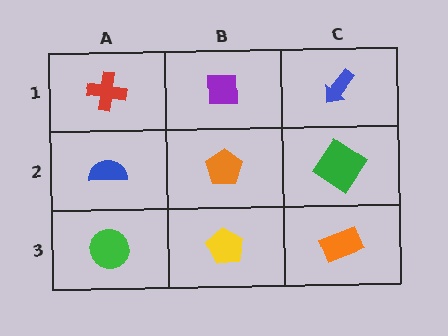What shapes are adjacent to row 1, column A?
A blue semicircle (row 2, column A), a purple square (row 1, column B).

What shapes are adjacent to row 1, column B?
An orange pentagon (row 2, column B), a red cross (row 1, column A), a blue arrow (row 1, column C).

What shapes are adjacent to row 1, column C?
A green diamond (row 2, column C), a purple square (row 1, column B).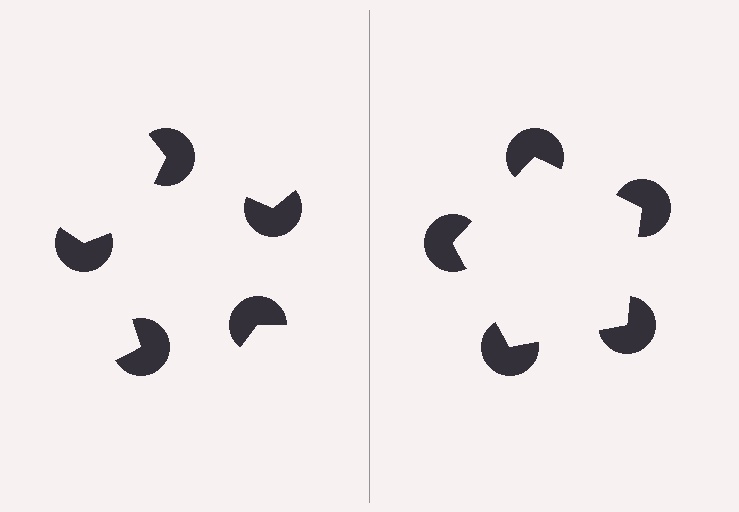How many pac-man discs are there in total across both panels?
10 — 5 on each side.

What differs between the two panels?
The pac-man discs are positioned identically on both sides; only the wedge orientations differ. On the right they align to a pentagon; on the left they are misaligned.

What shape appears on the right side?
An illusory pentagon.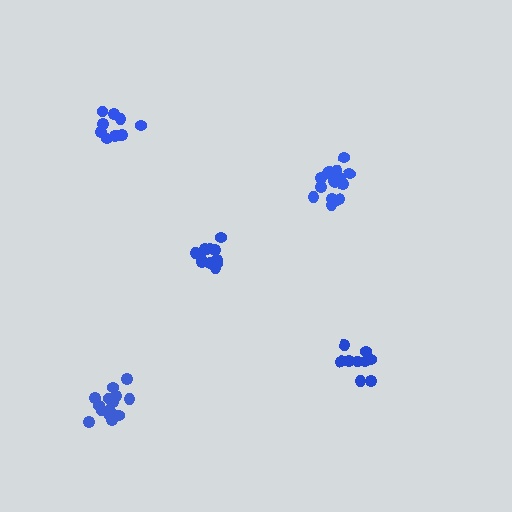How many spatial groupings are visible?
There are 5 spatial groupings.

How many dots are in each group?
Group 1: 13 dots, Group 2: 15 dots, Group 3: 15 dots, Group 4: 9 dots, Group 5: 10 dots (62 total).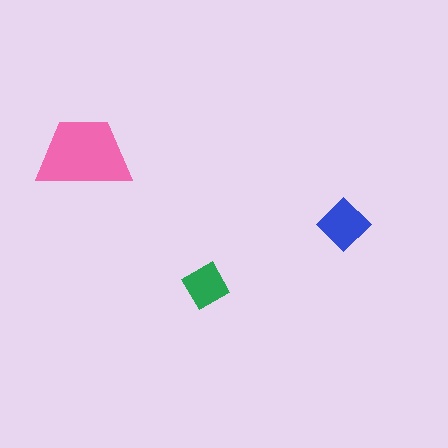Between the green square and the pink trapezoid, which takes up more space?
The pink trapezoid.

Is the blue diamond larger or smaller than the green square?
Larger.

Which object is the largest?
The pink trapezoid.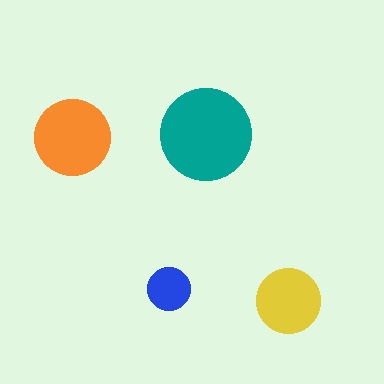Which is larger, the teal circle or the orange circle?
The teal one.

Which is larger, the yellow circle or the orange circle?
The orange one.